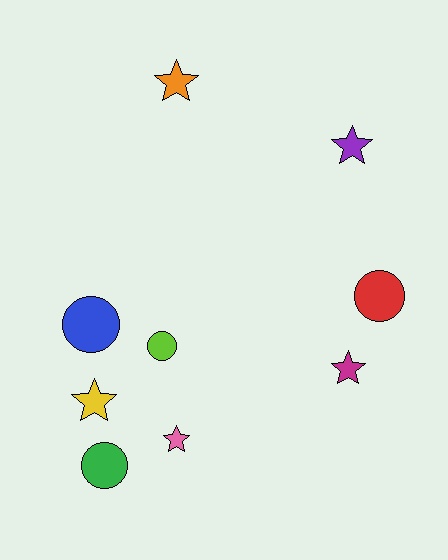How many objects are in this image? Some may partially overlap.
There are 9 objects.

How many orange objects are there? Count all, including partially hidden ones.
There is 1 orange object.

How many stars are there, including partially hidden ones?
There are 5 stars.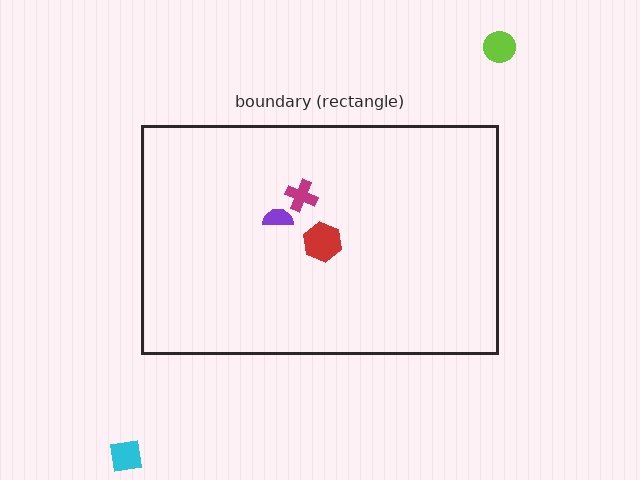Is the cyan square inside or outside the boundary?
Outside.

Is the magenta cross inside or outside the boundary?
Inside.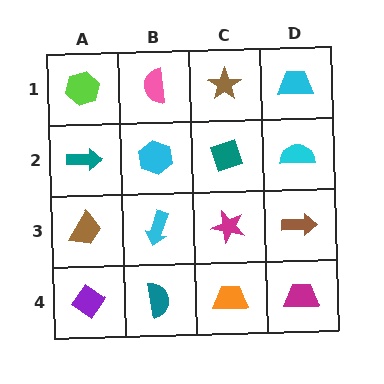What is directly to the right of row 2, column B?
A teal diamond.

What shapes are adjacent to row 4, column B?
A cyan arrow (row 3, column B), a purple diamond (row 4, column A), an orange trapezoid (row 4, column C).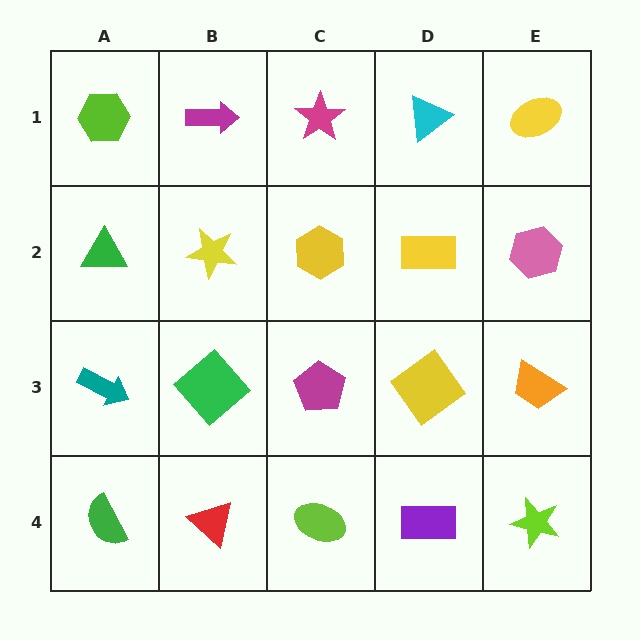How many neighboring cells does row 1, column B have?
3.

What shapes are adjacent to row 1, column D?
A yellow rectangle (row 2, column D), a magenta star (row 1, column C), a yellow ellipse (row 1, column E).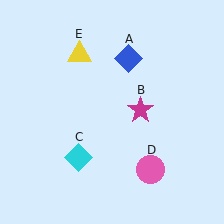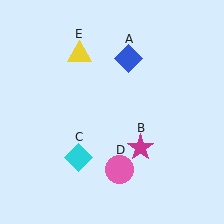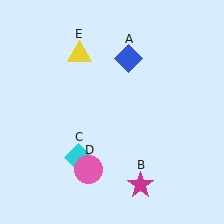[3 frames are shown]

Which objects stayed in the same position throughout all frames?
Blue diamond (object A) and cyan diamond (object C) and yellow triangle (object E) remained stationary.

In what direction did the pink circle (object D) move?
The pink circle (object D) moved left.